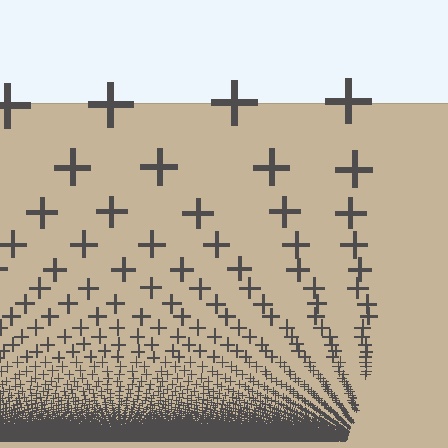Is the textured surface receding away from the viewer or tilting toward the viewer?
The surface appears to tilt toward the viewer. Texture elements get larger and sparser toward the top.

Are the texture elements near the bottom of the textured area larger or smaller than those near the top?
Smaller. The gradient is inverted — elements near the bottom are smaller and denser.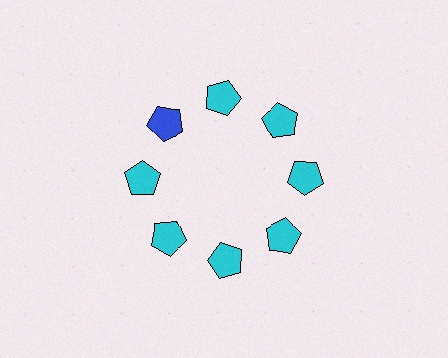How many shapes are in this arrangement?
There are 8 shapes arranged in a ring pattern.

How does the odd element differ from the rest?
It has a different color: blue instead of cyan.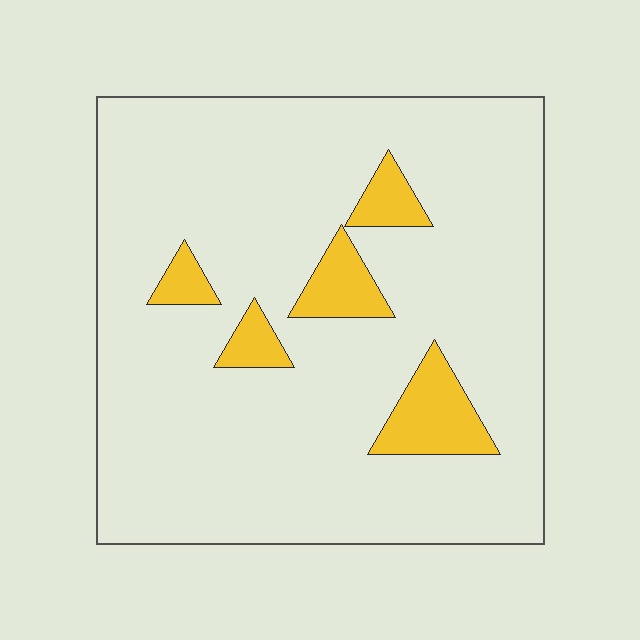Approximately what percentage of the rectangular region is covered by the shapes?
Approximately 10%.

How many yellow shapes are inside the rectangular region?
5.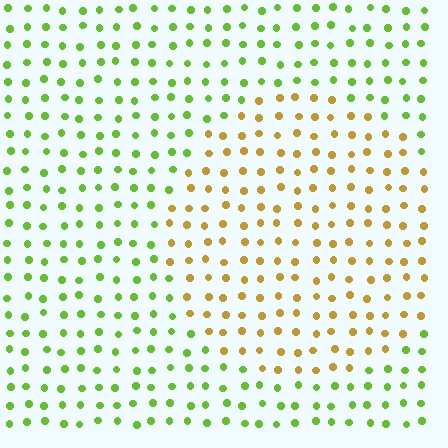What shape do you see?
I see a circle.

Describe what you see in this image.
The image is filled with small lime elements in a uniform arrangement. A circle-shaped region is visible where the elements are tinted to a slightly different hue, forming a subtle color boundary.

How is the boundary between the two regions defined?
The boundary is defined purely by a slight shift in hue (about 55 degrees). Spacing, size, and orientation are identical on both sides.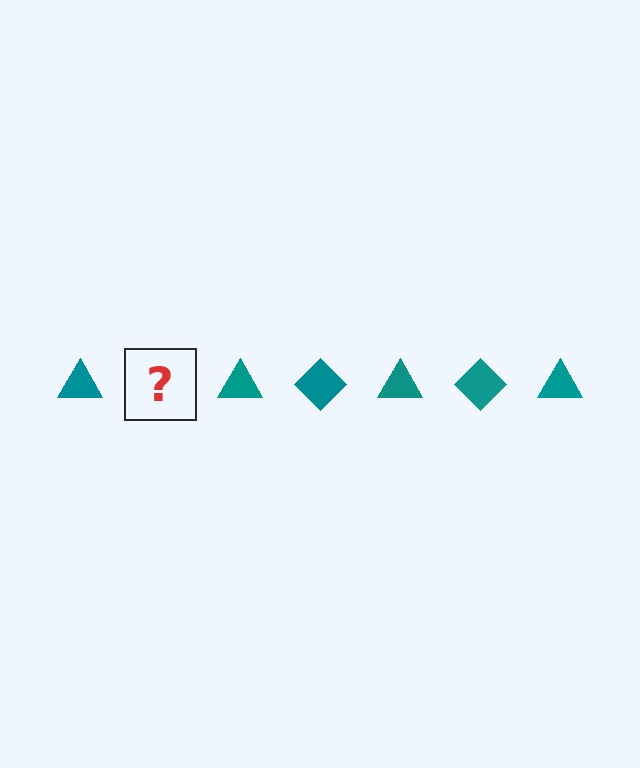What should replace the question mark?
The question mark should be replaced with a teal diamond.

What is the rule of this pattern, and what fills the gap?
The rule is that the pattern cycles through triangle, diamond shapes in teal. The gap should be filled with a teal diamond.